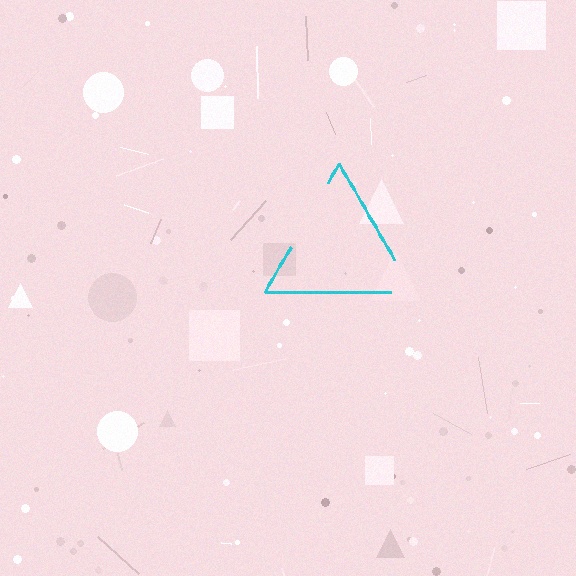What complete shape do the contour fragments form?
The contour fragments form a triangle.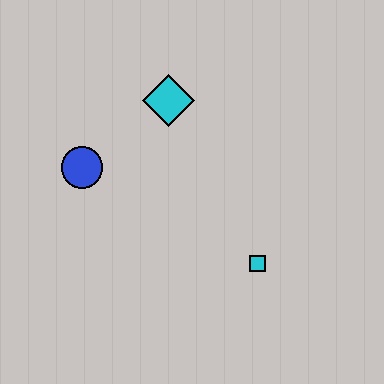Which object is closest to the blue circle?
The cyan diamond is closest to the blue circle.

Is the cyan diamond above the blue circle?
Yes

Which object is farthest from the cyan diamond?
The cyan square is farthest from the cyan diamond.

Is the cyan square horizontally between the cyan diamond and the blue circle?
No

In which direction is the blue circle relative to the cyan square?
The blue circle is to the left of the cyan square.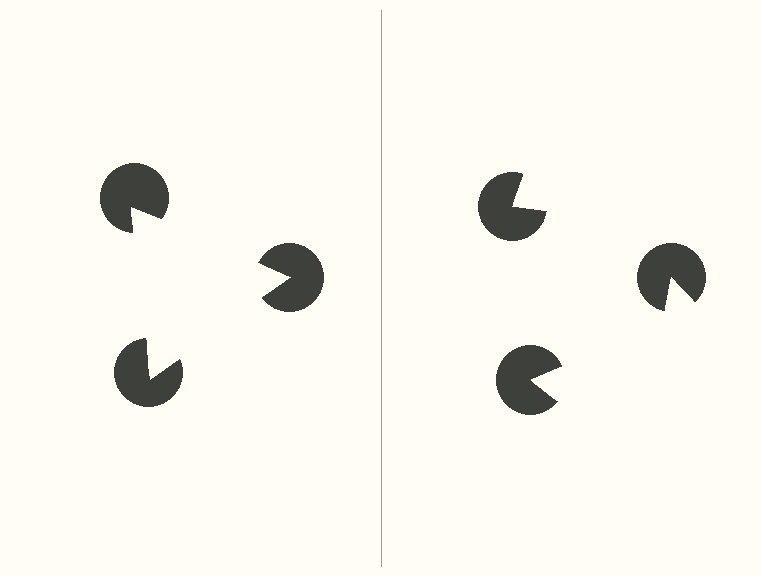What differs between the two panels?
The pac-man discs are positioned identically on both sides; only the wedge orientations differ. On the left they align to a triangle; on the right they are misaligned.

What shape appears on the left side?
An illusory triangle.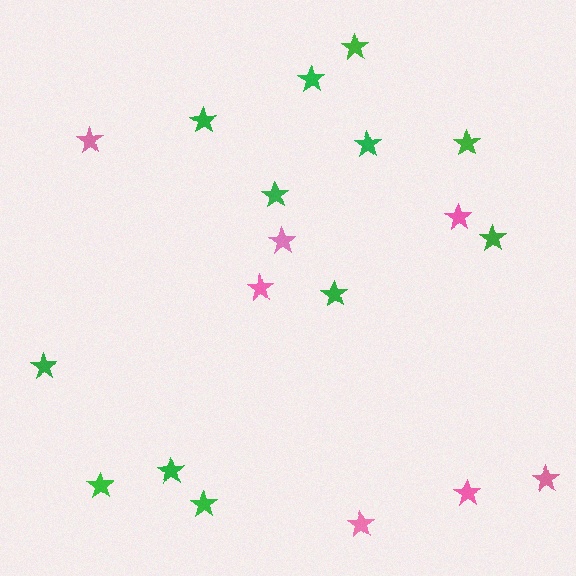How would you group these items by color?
There are 2 groups: one group of green stars (12) and one group of pink stars (7).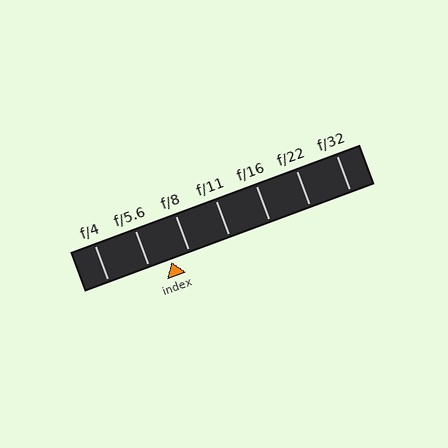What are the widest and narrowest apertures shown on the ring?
The widest aperture shown is f/4 and the narrowest is f/32.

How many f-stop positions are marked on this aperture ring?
There are 7 f-stop positions marked.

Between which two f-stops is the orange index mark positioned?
The index mark is between f/5.6 and f/8.